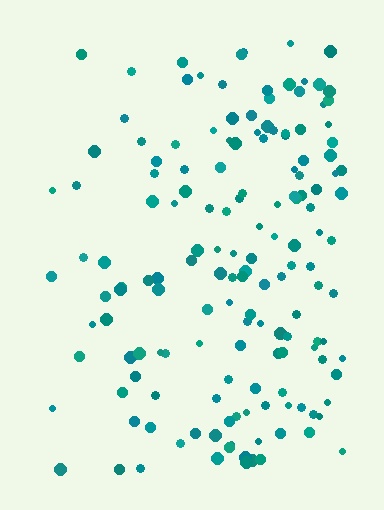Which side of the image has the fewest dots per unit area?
The left.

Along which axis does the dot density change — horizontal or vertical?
Horizontal.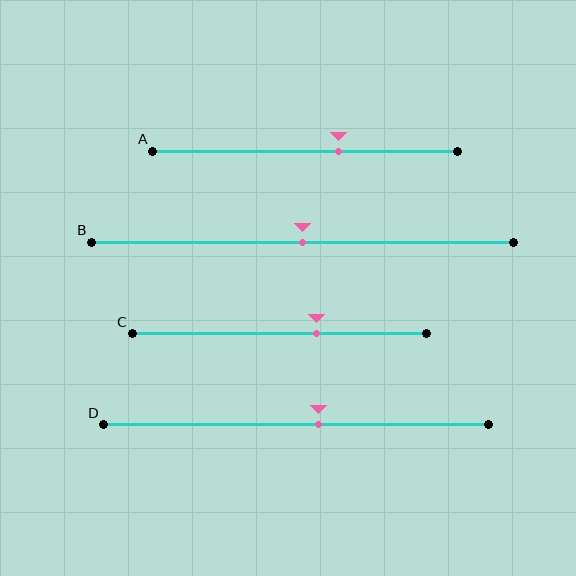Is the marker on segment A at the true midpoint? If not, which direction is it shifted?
No, the marker on segment A is shifted to the right by about 11% of the segment length.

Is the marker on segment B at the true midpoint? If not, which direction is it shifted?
Yes, the marker on segment B is at the true midpoint.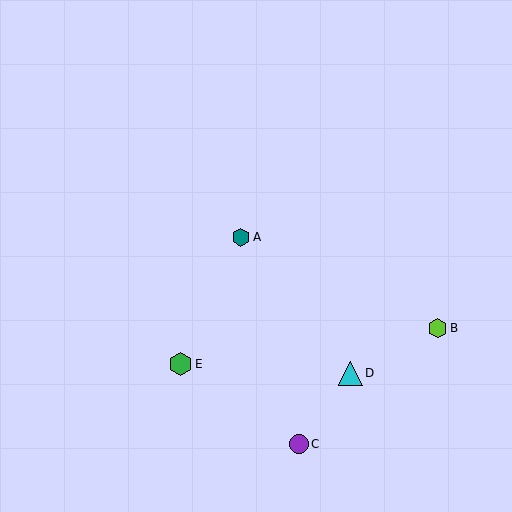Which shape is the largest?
The cyan triangle (labeled D) is the largest.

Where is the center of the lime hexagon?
The center of the lime hexagon is at (437, 328).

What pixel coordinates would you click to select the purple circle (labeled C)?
Click at (299, 444) to select the purple circle C.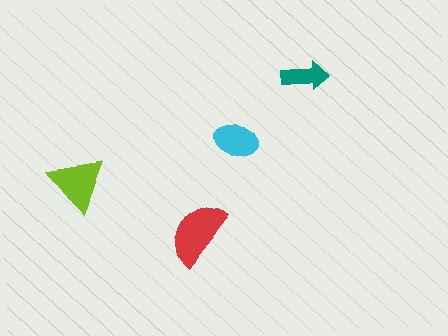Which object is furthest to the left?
The lime triangle is leftmost.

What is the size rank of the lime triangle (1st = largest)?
2nd.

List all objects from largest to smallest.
The red semicircle, the lime triangle, the cyan ellipse, the teal arrow.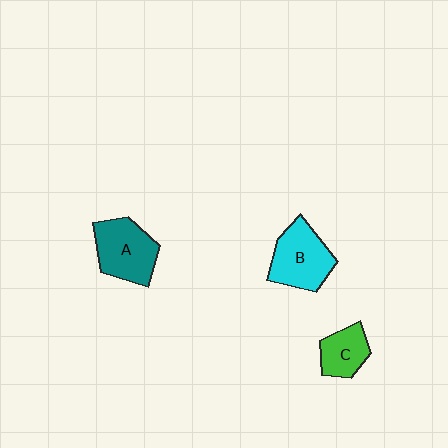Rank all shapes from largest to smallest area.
From largest to smallest: B (cyan), A (teal), C (green).